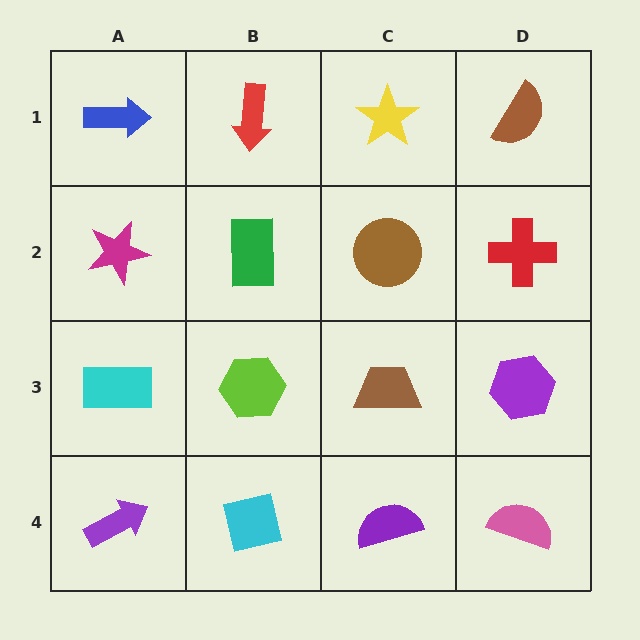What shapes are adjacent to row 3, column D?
A red cross (row 2, column D), a pink semicircle (row 4, column D), a brown trapezoid (row 3, column C).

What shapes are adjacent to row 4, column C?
A brown trapezoid (row 3, column C), a cyan square (row 4, column B), a pink semicircle (row 4, column D).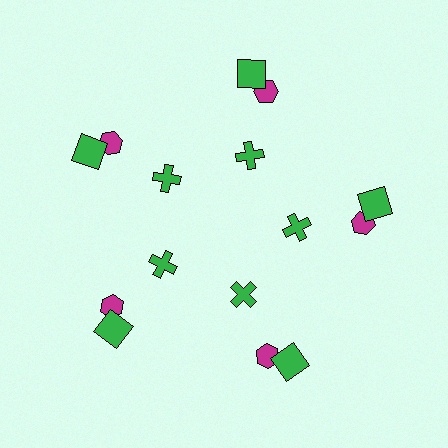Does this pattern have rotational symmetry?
Yes, this pattern has 5-fold rotational symmetry. It looks the same after rotating 72 degrees around the center.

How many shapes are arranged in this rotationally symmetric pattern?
There are 15 shapes, arranged in 5 groups of 3.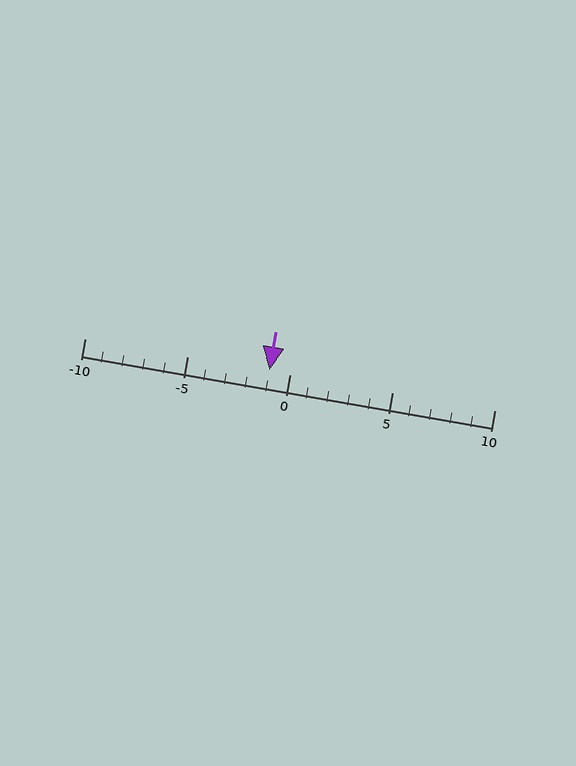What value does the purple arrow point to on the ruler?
The purple arrow points to approximately -1.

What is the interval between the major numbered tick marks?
The major tick marks are spaced 5 units apart.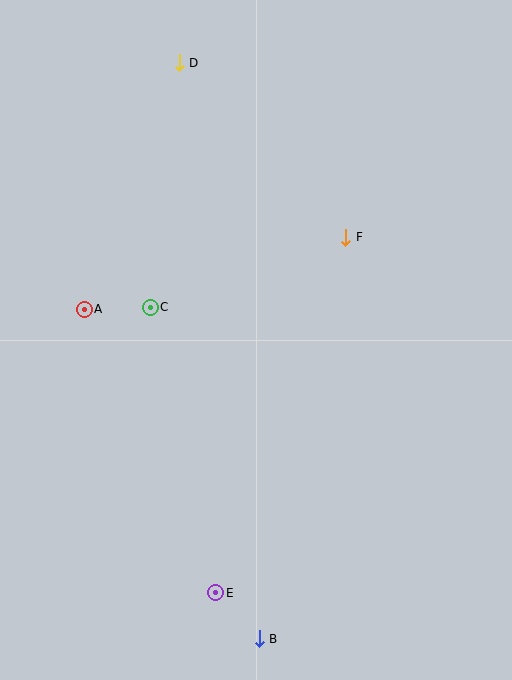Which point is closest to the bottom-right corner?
Point B is closest to the bottom-right corner.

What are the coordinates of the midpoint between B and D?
The midpoint between B and D is at (219, 351).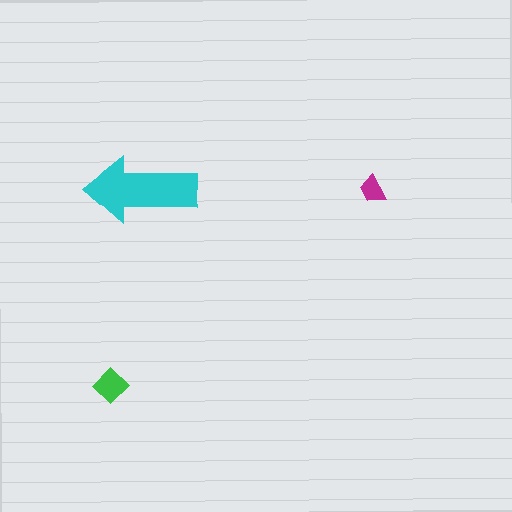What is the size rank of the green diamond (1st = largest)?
2nd.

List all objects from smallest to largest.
The magenta trapezoid, the green diamond, the cyan arrow.